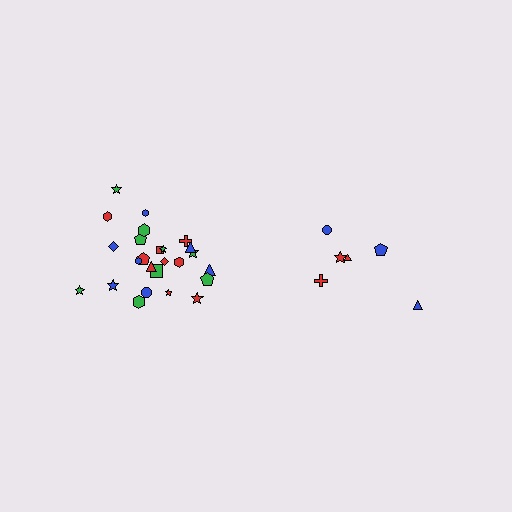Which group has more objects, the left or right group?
The left group.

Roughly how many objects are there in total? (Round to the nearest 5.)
Roughly 30 objects in total.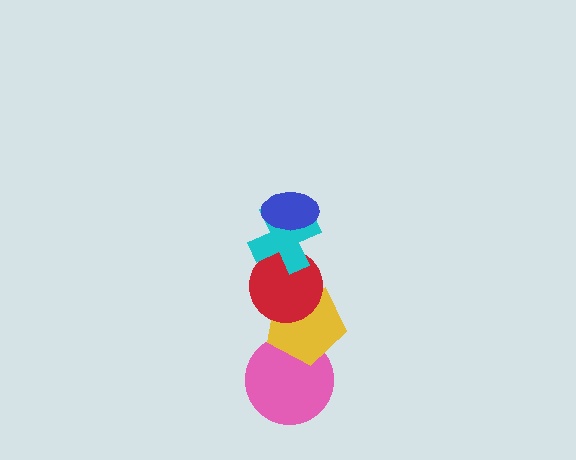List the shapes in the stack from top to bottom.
From top to bottom: the blue ellipse, the cyan cross, the red circle, the yellow pentagon, the pink circle.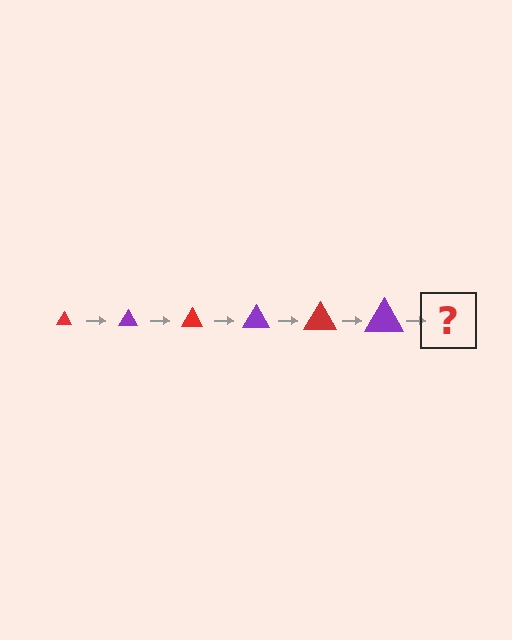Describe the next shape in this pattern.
It should be a red triangle, larger than the previous one.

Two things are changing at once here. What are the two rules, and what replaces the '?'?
The two rules are that the triangle grows larger each step and the color cycles through red and purple. The '?' should be a red triangle, larger than the previous one.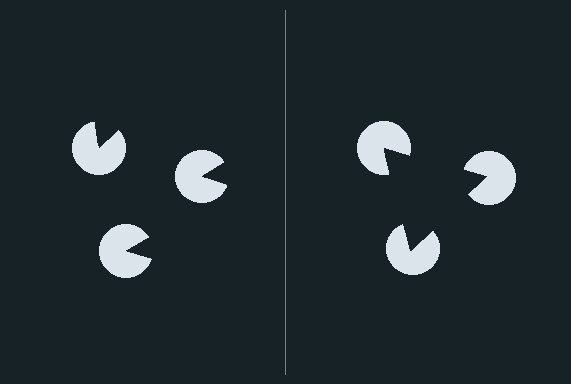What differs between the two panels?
The pac-man discs are positioned identically on both sides; only the wedge orientations differ. On the right they align to a triangle; on the left they are misaligned.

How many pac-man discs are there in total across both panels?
6 — 3 on each side.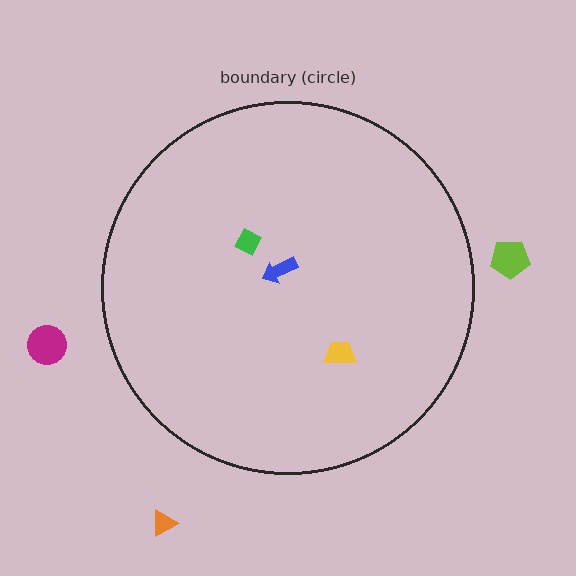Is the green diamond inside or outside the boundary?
Inside.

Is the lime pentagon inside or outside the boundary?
Outside.